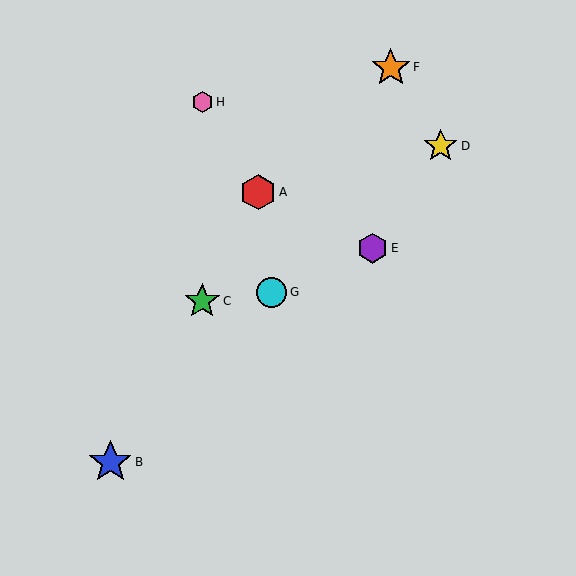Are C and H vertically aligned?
Yes, both are at x≈202.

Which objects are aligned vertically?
Objects C, H are aligned vertically.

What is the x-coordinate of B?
Object B is at x≈110.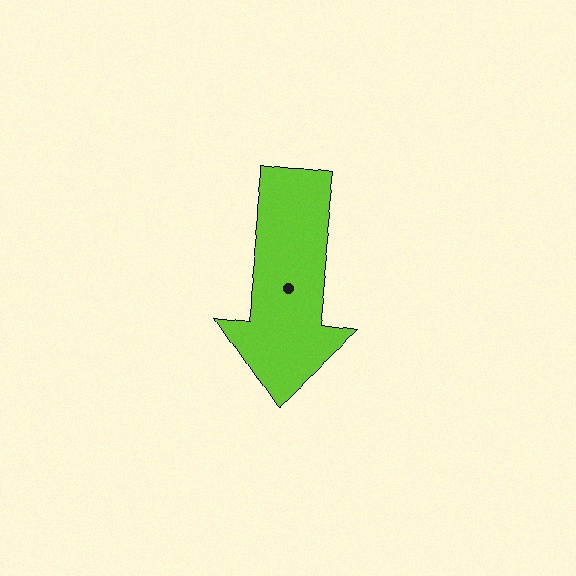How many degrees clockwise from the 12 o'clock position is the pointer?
Approximately 187 degrees.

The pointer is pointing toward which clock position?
Roughly 6 o'clock.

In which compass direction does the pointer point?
South.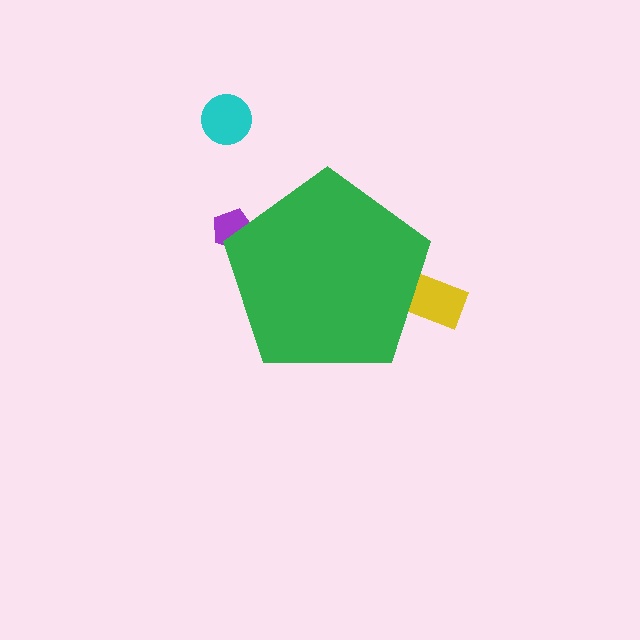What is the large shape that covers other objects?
A green pentagon.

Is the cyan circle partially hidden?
No, the cyan circle is fully visible.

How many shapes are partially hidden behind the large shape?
2 shapes are partially hidden.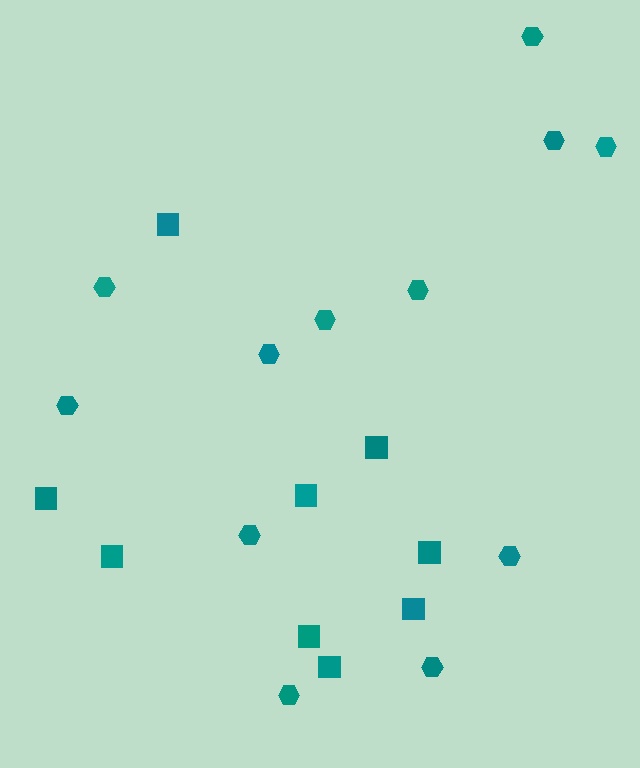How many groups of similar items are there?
There are 2 groups: one group of squares (9) and one group of hexagons (12).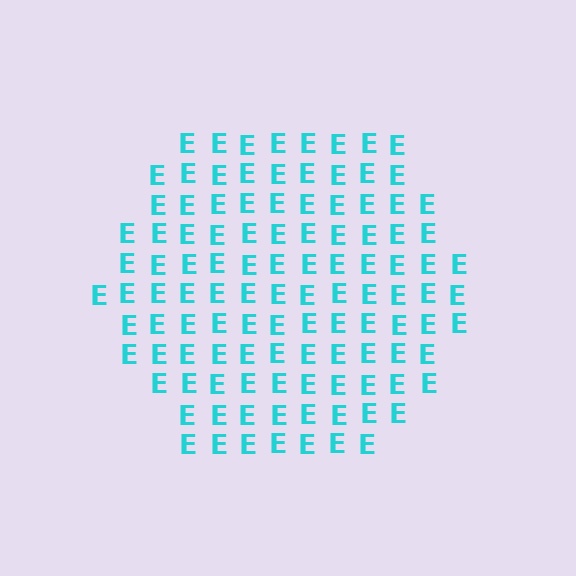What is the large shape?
The large shape is a hexagon.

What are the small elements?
The small elements are letter E's.